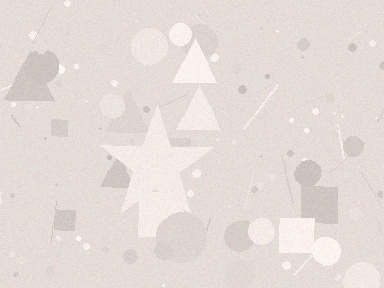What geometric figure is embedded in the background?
A star is embedded in the background.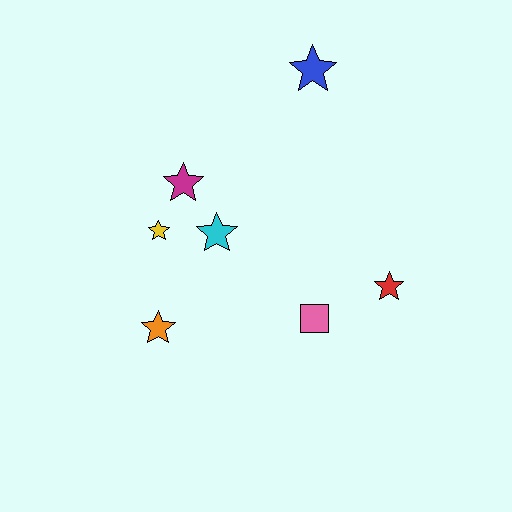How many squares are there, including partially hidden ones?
There is 1 square.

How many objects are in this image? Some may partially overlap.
There are 7 objects.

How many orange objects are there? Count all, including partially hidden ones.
There is 1 orange object.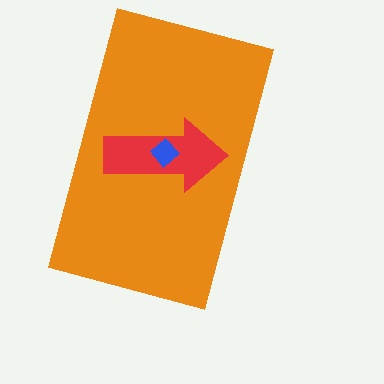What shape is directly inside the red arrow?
The blue diamond.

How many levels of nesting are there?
3.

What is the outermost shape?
The orange rectangle.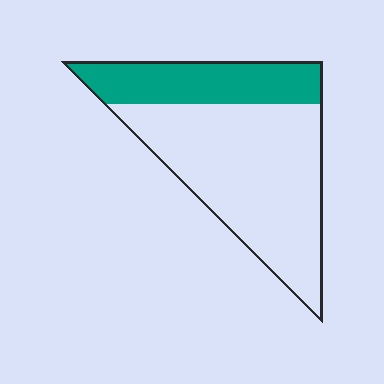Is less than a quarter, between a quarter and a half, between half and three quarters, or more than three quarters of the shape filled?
Between a quarter and a half.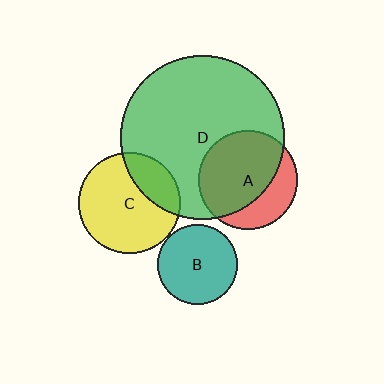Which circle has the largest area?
Circle D (green).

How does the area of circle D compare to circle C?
Approximately 2.6 times.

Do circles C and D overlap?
Yes.